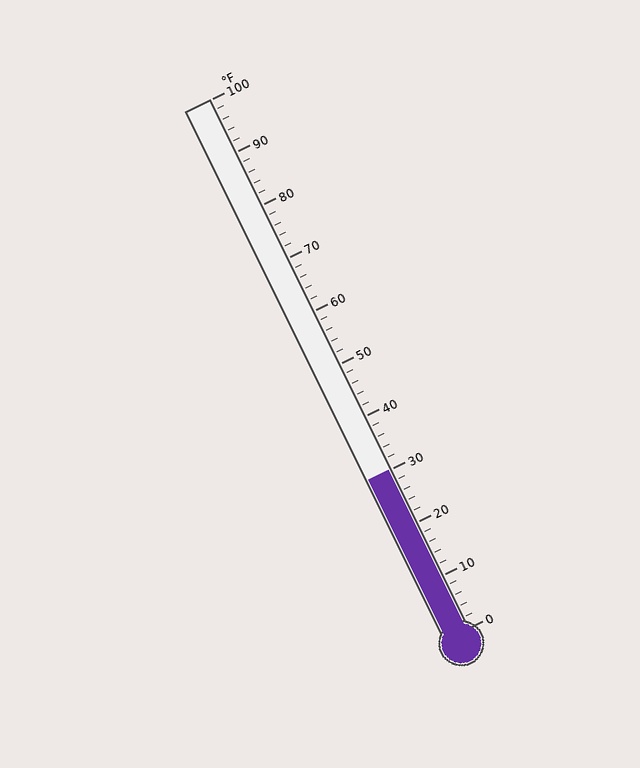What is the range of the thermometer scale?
The thermometer scale ranges from 0°F to 100°F.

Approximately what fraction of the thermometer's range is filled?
The thermometer is filled to approximately 30% of its range.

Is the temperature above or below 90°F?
The temperature is below 90°F.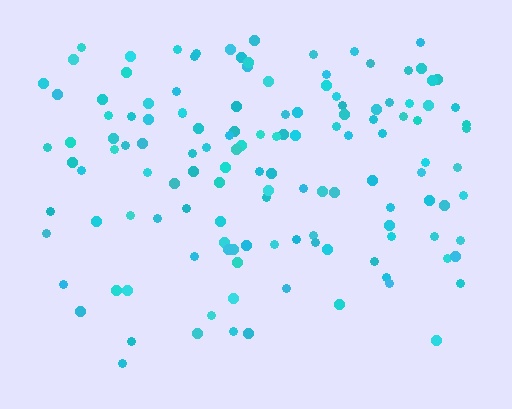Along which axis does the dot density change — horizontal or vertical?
Vertical.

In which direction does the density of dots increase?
From bottom to top, with the top side densest.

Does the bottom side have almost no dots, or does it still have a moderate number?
Still a moderate number, just noticeably fewer than the top.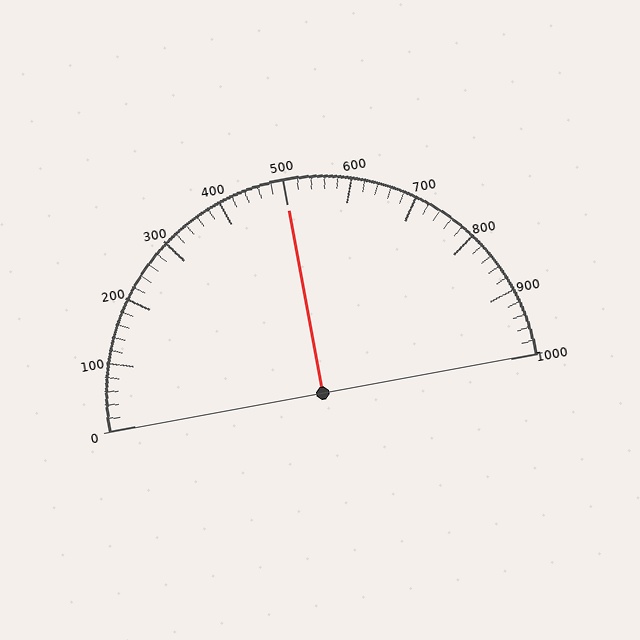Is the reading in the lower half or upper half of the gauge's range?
The reading is in the upper half of the range (0 to 1000).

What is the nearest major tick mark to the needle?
The nearest major tick mark is 500.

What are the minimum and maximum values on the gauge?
The gauge ranges from 0 to 1000.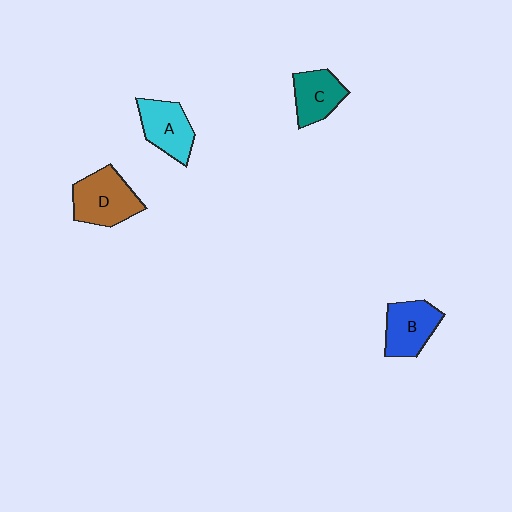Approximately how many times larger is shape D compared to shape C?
Approximately 1.4 times.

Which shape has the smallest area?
Shape C (teal).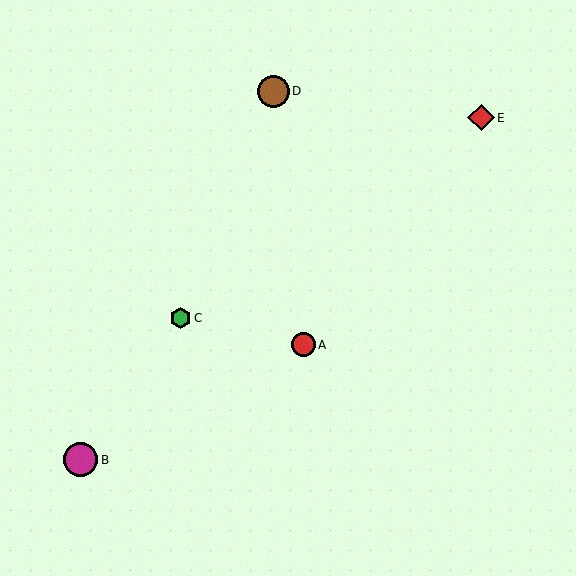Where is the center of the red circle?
The center of the red circle is at (303, 345).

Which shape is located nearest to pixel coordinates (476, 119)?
The red diamond (labeled E) at (481, 118) is nearest to that location.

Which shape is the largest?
The magenta circle (labeled B) is the largest.